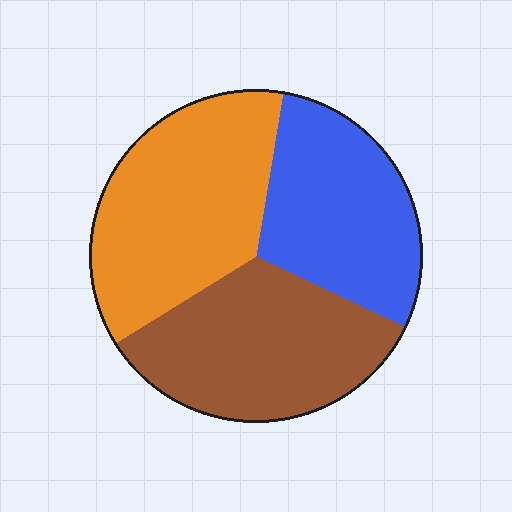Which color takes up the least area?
Blue, at roughly 30%.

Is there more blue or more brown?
Brown.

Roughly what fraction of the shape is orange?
Orange covers about 35% of the shape.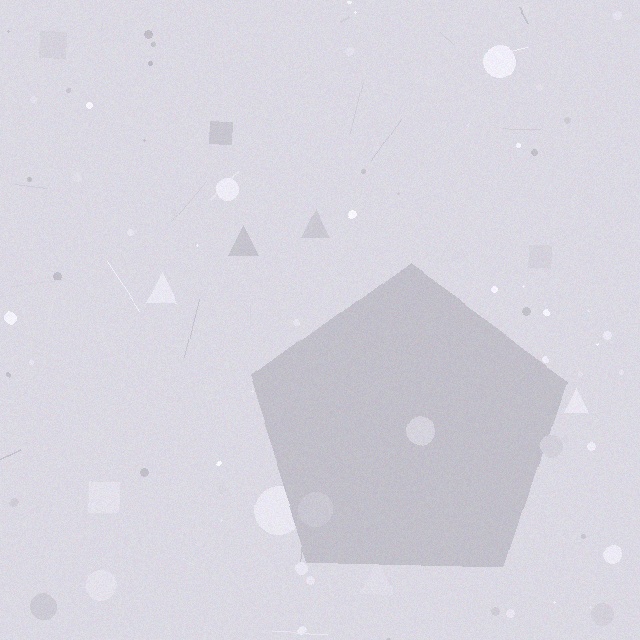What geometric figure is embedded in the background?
A pentagon is embedded in the background.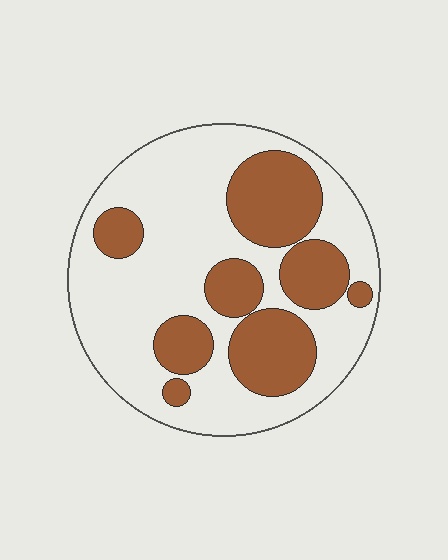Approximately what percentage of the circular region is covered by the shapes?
Approximately 35%.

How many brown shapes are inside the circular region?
8.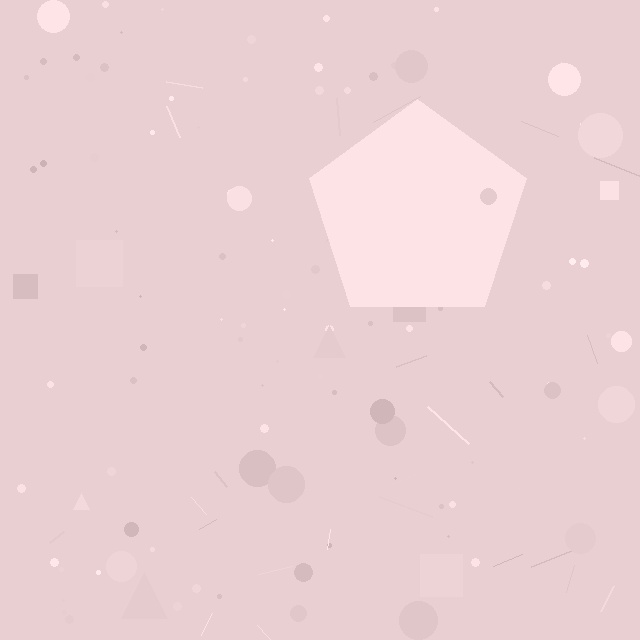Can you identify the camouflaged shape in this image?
The camouflaged shape is a pentagon.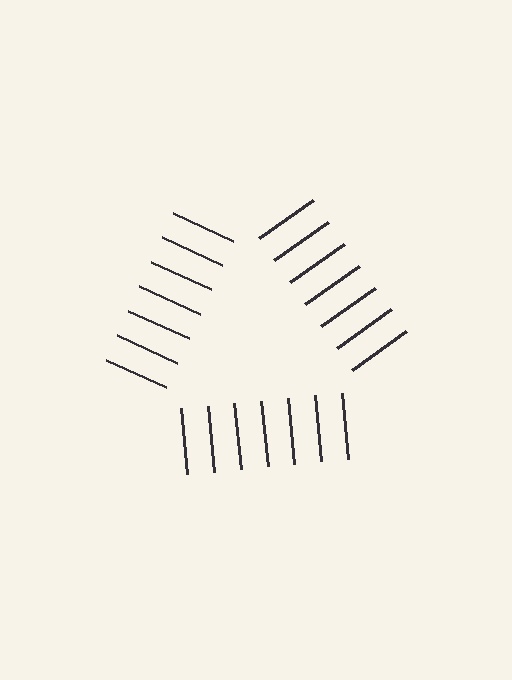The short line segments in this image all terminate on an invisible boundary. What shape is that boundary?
An illusory triangle — the line segments terminate on its edges but no continuous stroke is drawn.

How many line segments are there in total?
21 — 7 along each of the 3 edges.